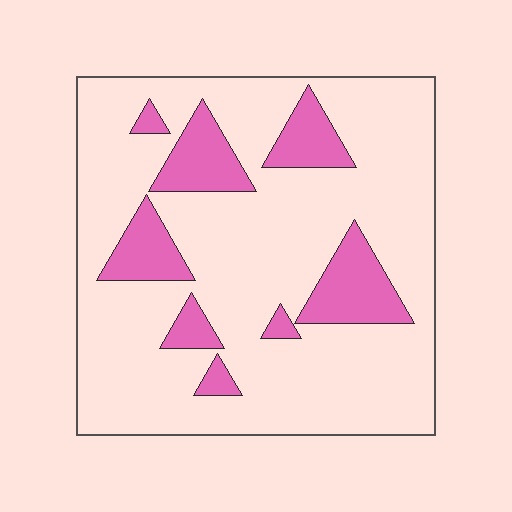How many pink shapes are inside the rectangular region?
8.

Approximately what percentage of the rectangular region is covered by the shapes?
Approximately 20%.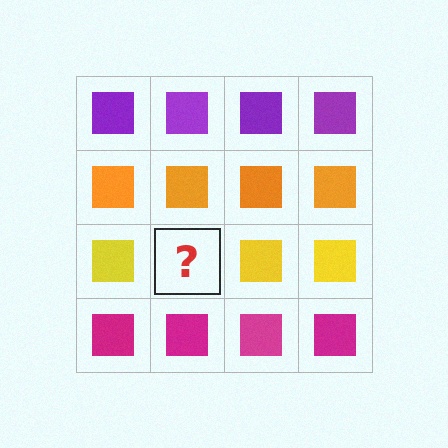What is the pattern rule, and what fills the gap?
The rule is that each row has a consistent color. The gap should be filled with a yellow square.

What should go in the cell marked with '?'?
The missing cell should contain a yellow square.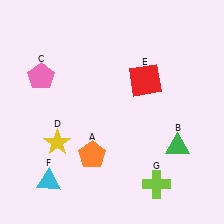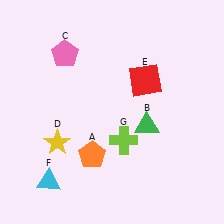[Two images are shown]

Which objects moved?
The objects that moved are: the green triangle (B), the pink pentagon (C), the lime cross (G).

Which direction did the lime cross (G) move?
The lime cross (G) moved up.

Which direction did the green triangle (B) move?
The green triangle (B) moved left.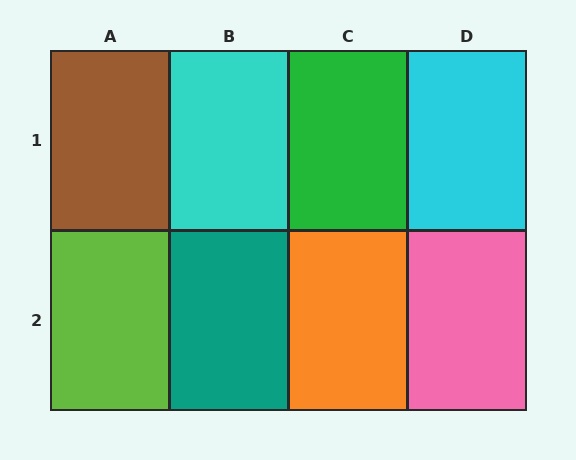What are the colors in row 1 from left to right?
Brown, cyan, green, cyan.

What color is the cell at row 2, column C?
Orange.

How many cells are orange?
1 cell is orange.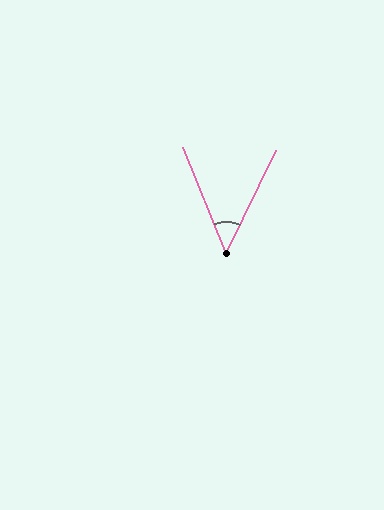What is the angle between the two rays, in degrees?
Approximately 48 degrees.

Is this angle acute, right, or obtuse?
It is acute.